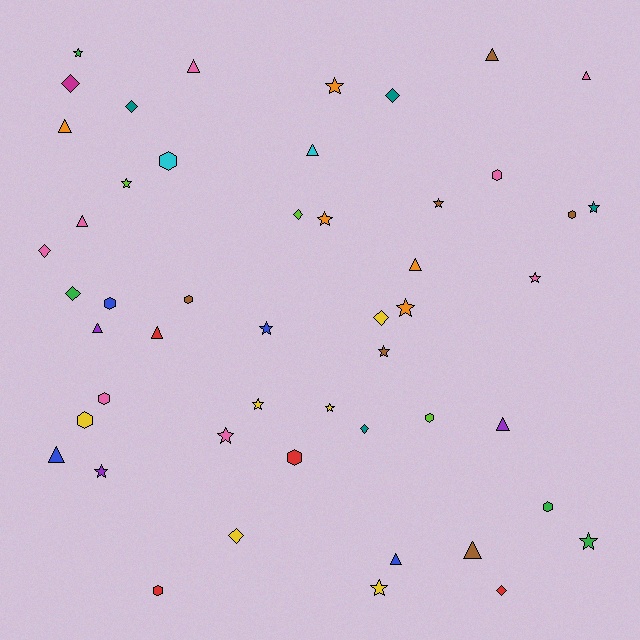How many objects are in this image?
There are 50 objects.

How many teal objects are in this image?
There are 4 teal objects.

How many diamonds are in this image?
There are 10 diamonds.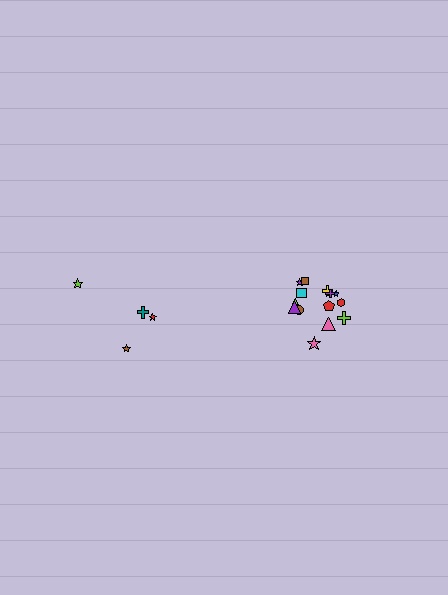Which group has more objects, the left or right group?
The right group.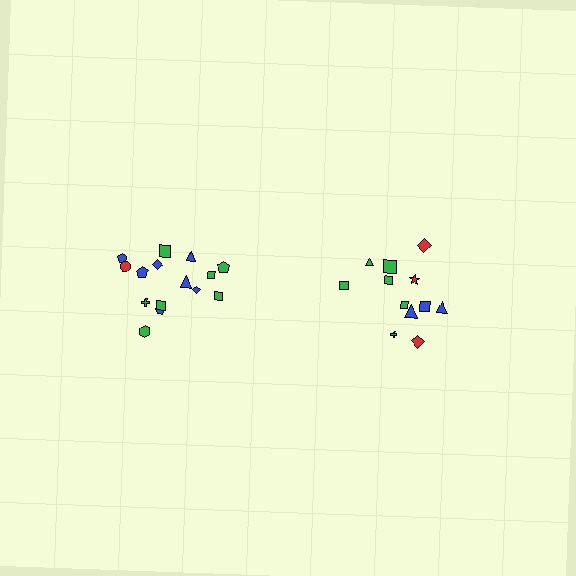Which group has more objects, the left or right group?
The left group.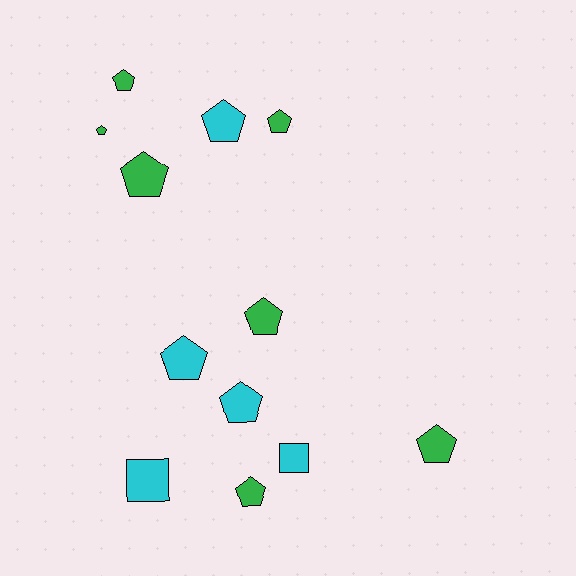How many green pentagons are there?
There are 7 green pentagons.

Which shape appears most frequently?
Pentagon, with 10 objects.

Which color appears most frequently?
Green, with 7 objects.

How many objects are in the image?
There are 12 objects.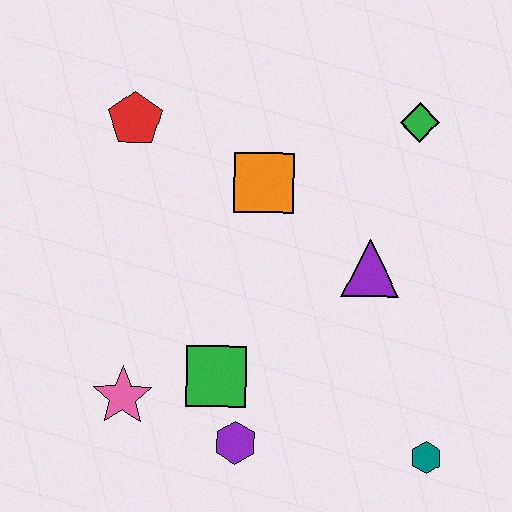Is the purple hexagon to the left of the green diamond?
Yes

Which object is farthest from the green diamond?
The pink star is farthest from the green diamond.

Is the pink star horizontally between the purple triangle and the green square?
No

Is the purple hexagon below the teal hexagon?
No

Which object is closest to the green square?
The purple hexagon is closest to the green square.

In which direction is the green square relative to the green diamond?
The green square is below the green diamond.